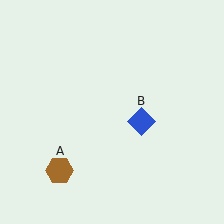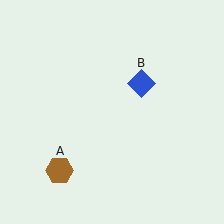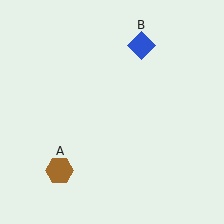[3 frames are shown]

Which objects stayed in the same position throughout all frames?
Brown hexagon (object A) remained stationary.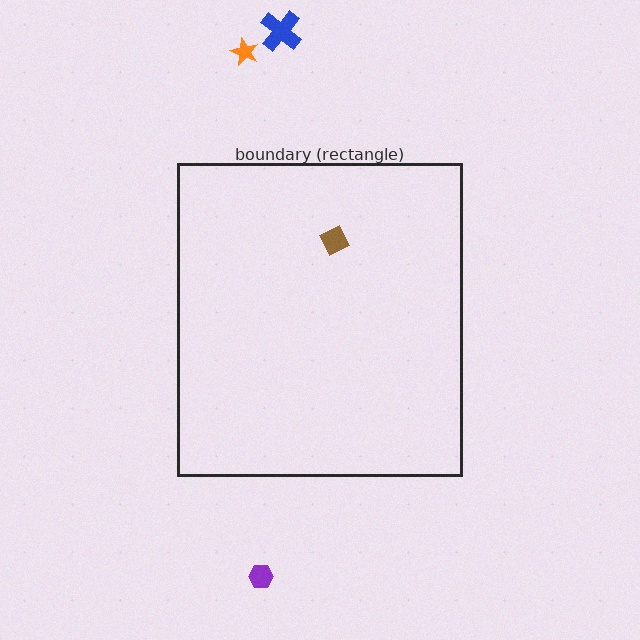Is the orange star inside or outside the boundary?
Outside.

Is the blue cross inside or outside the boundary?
Outside.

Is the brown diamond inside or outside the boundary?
Inside.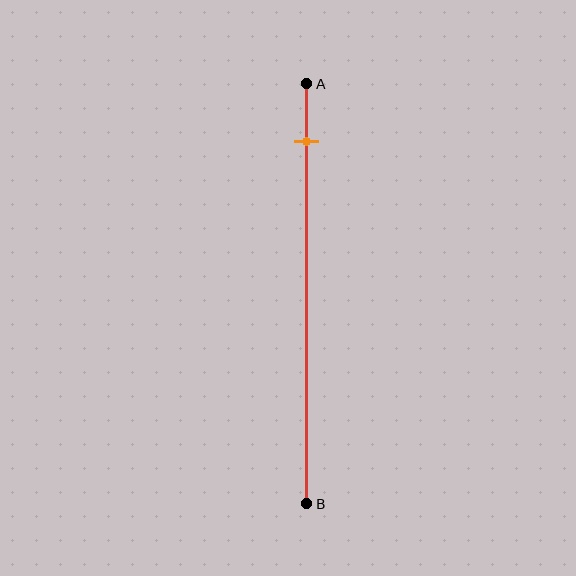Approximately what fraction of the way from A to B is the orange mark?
The orange mark is approximately 15% of the way from A to B.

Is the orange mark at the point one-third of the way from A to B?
No, the mark is at about 15% from A, not at the 33% one-third point.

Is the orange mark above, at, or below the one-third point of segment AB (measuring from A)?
The orange mark is above the one-third point of segment AB.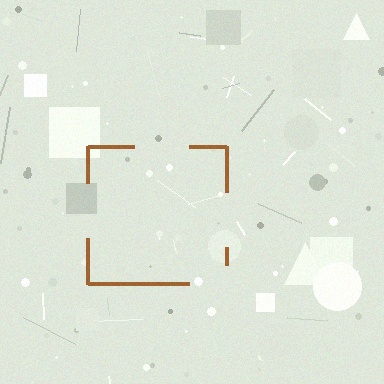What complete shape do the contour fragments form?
The contour fragments form a square.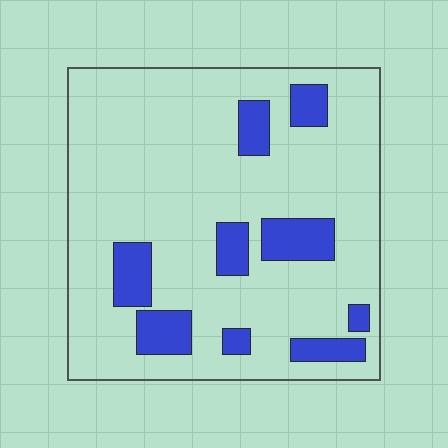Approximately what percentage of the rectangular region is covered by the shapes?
Approximately 15%.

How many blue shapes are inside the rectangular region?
9.